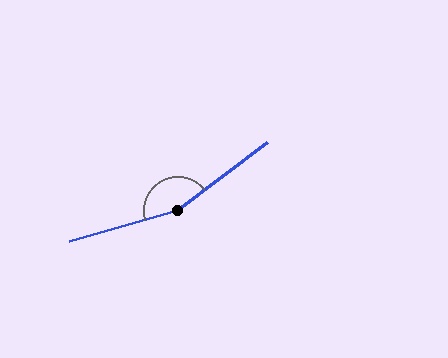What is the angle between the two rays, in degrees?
Approximately 159 degrees.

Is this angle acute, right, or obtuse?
It is obtuse.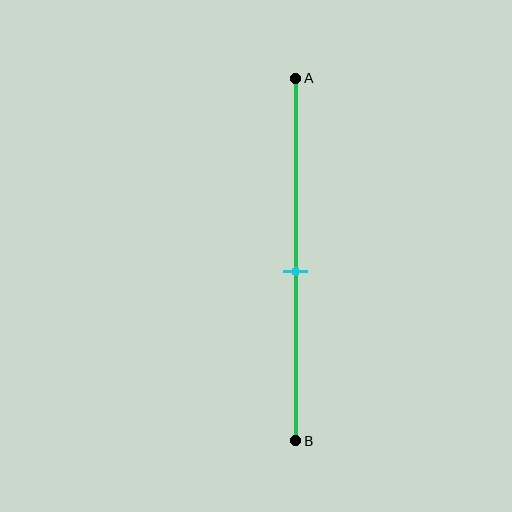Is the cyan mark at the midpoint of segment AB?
No, the mark is at about 55% from A, not at the 50% midpoint.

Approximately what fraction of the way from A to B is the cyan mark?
The cyan mark is approximately 55% of the way from A to B.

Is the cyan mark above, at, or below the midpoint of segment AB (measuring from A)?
The cyan mark is below the midpoint of segment AB.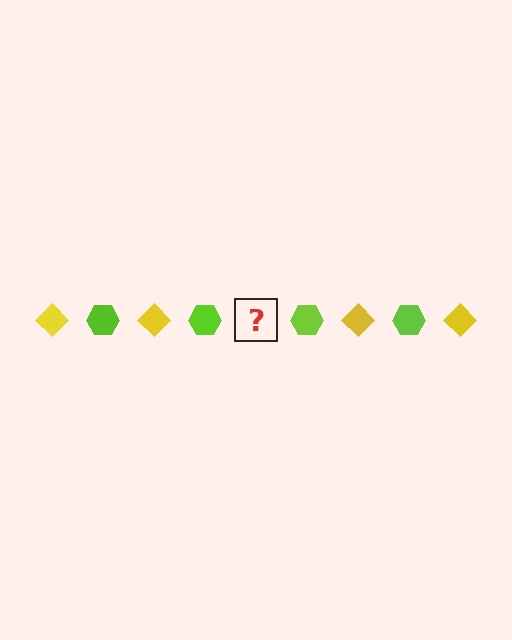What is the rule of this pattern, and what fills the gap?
The rule is that the pattern alternates between yellow diamond and lime hexagon. The gap should be filled with a yellow diamond.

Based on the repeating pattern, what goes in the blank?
The blank should be a yellow diamond.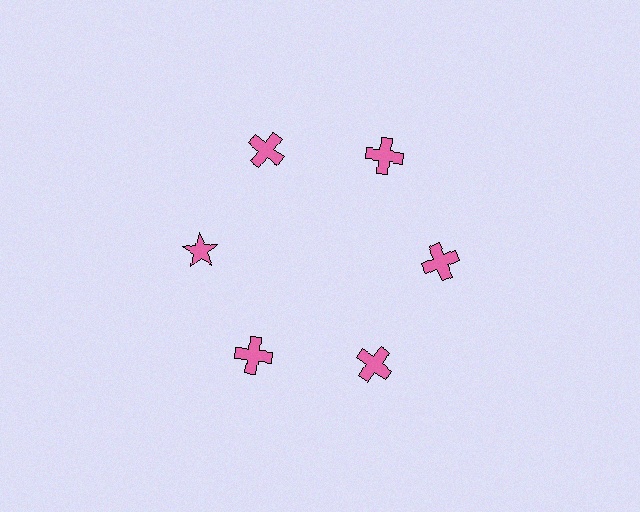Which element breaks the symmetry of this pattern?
The pink star at roughly the 9 o'clock position breaks the symmetry. All other shapes are pink crosses.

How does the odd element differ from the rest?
It has a different shape: star instead of cross.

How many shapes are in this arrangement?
There are 6 shapes arranged in a ring pattern.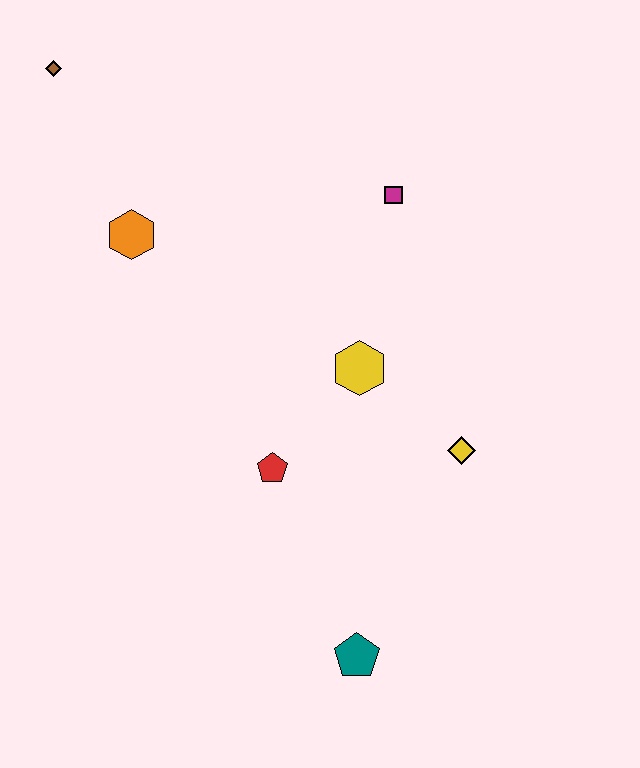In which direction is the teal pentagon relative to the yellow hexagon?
The teal pentagon is below the yellow hexagon.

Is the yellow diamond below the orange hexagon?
Yes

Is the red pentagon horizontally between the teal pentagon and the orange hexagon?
Yes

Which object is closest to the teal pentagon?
The red pentagon is closest to the teal pentagon.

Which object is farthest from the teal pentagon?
The brown diamond is farthest from the teal pentagon.